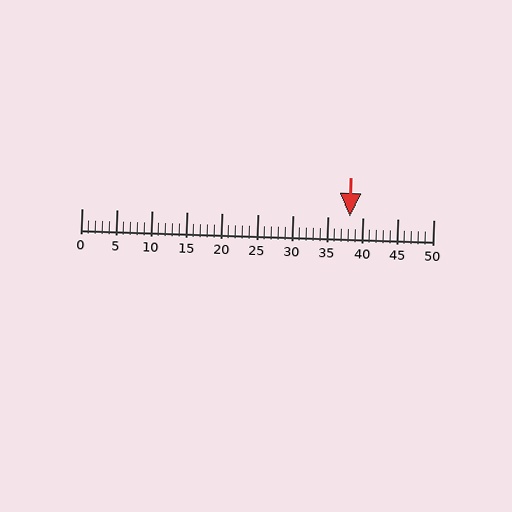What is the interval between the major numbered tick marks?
The major tick marks are spaced 5 units apart.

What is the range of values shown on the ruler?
The ruler shows values from 0 to 50.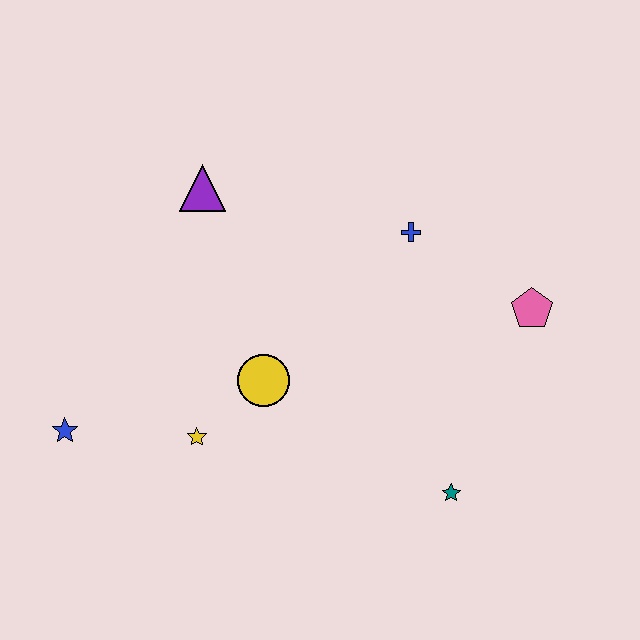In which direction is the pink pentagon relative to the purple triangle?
The pink pentagon is to the right of the purple triangle.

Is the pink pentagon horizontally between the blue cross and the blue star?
No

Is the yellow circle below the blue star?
No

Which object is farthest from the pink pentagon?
The blue star is farthest from the pink pentagon.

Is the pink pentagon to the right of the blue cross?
Yes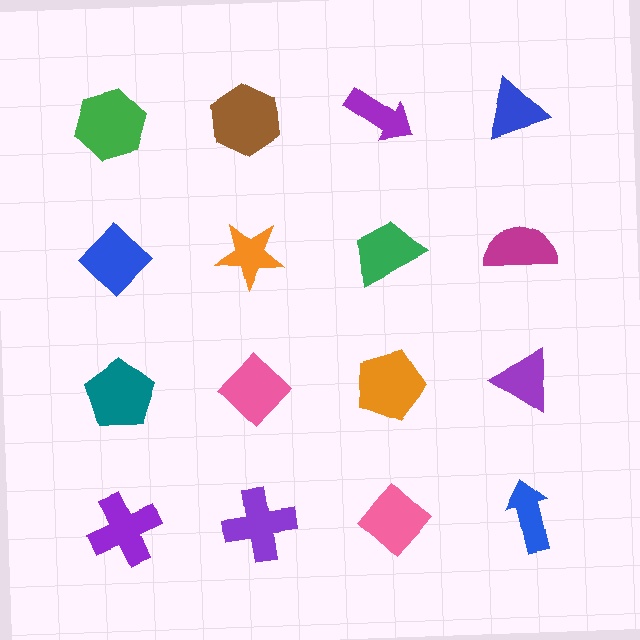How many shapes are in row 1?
4 shapes.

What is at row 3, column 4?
A purple triangle.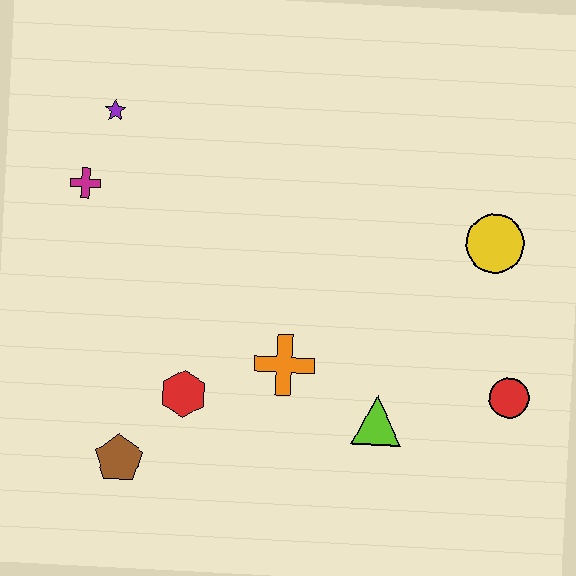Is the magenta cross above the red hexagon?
Yes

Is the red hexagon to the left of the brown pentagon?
No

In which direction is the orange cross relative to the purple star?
The orange cross is below the purple star.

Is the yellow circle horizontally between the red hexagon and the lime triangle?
No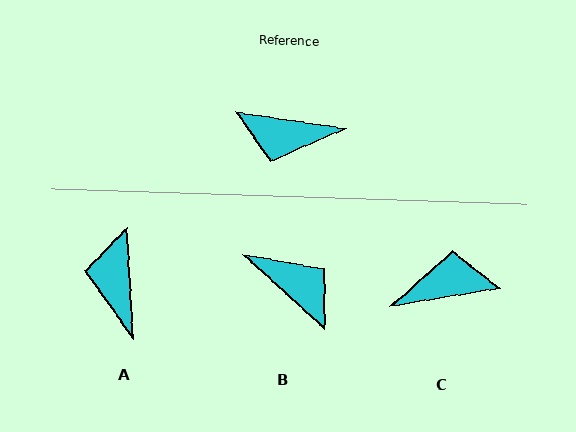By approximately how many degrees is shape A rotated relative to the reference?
Approximately 79 degrees clockwise.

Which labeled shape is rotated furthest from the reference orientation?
C, about 162 degrees away.